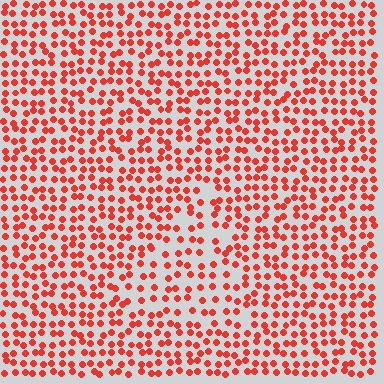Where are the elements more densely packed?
The elements are more densely packed outside the triangle boundary.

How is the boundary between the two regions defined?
The boundary is defined by a change in element density (approximately 1.6x ratio). All elements are the same color, size, and shape.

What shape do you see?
I see a triangle.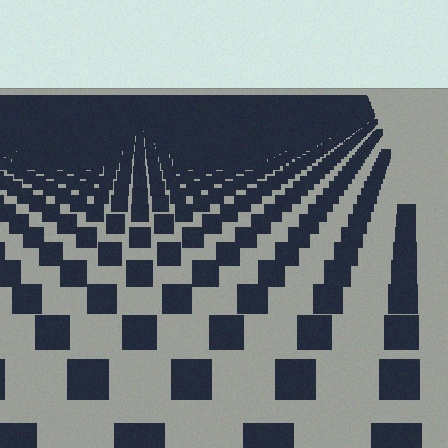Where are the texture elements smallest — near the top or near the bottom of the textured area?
Near the top.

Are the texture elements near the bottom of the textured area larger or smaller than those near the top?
Larger. Near the bottom, elements are closer to the viewer and appear at a bigger on-screen size.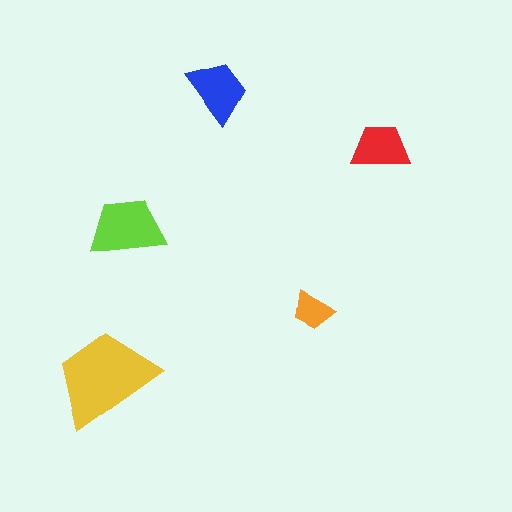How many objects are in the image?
There are 5 objects in the image.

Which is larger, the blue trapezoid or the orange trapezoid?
The blue one.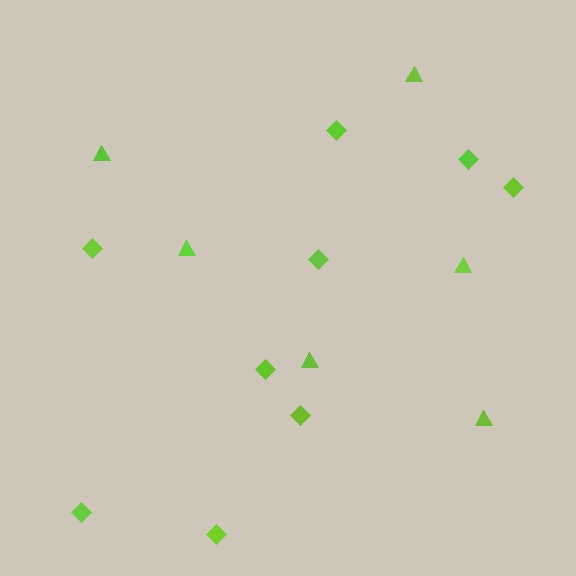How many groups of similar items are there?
There are 2 groups: one group of triangles (6) and one group of diamonds (9).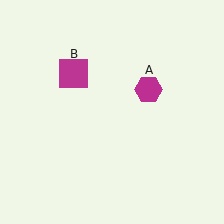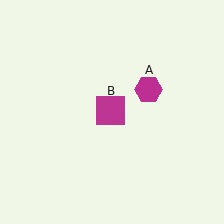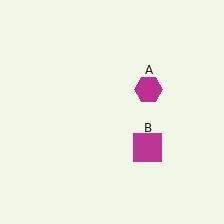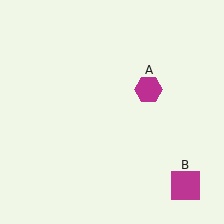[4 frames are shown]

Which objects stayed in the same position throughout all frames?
Magenta hexagon (object A) remained stationary.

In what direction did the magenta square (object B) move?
The magenta square (object B) moved down and to the right.